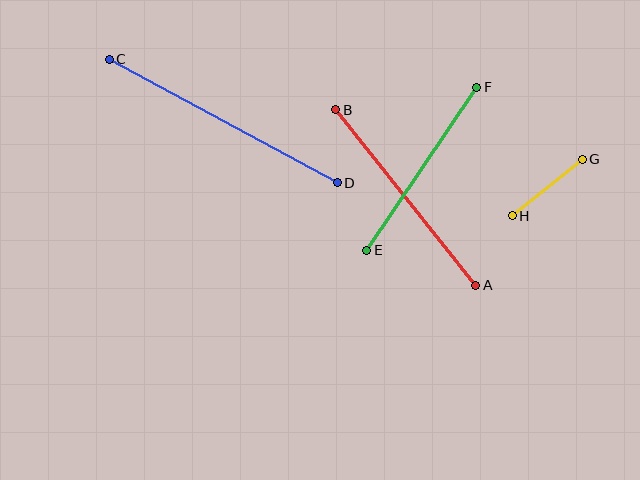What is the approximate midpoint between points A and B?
The midpoint is at approximately (406, 197) pixels.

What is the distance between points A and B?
The distance is approximately 224 pixels.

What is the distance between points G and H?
The distance is approximately 90 pixels.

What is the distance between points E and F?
The distance is approximately 197 pixels.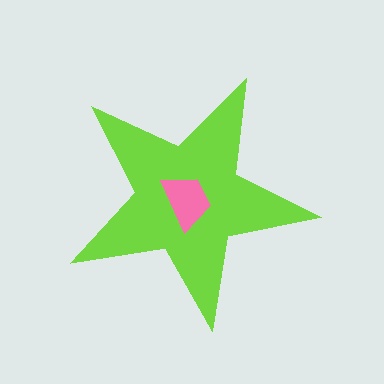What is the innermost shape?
The pink trapezoid.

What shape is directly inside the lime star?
The pink trapezoid.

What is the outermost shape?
The lime star.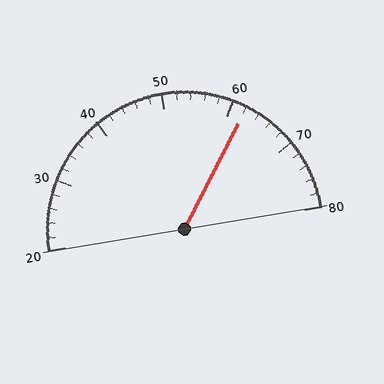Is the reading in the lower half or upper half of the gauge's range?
The reading is in the upper half of the range (20 to 80).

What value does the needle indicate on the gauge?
The needle indicates approximately 62.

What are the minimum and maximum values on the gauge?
The gauge ranges from 20 to 80.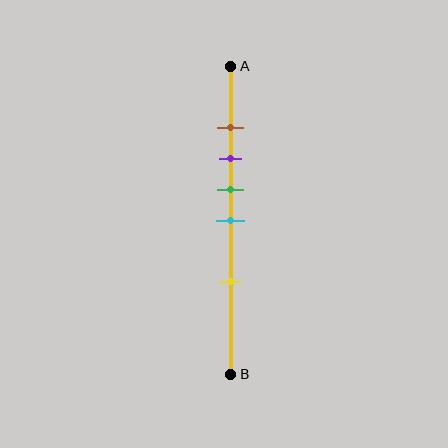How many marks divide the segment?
There are 5 marks dividing the segment.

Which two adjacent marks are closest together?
The brown and purple marks are the closest adjacent pair.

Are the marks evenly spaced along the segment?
No, the marks are not evenly spaced.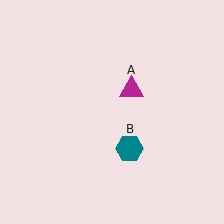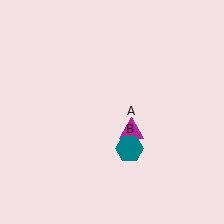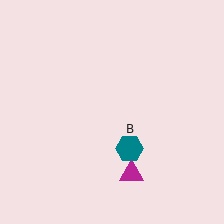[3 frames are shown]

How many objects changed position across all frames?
1 object changed position: magenta triangle (object A).